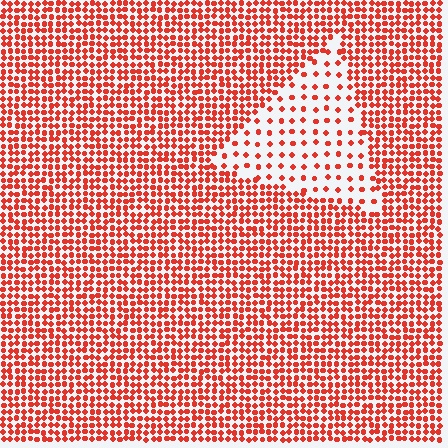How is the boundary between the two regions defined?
The boundary is defined by a change in element density (approximately 2.8x ratio). All elements are the same color, size, and shape.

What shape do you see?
I see a triangle.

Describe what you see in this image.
The image contains small red elements arranged at two different densities. A triangle-shaped region is visible where the elements are less densely packed than the surrounding area.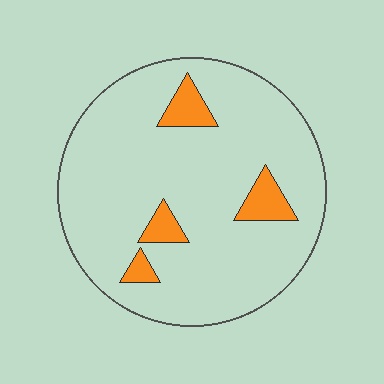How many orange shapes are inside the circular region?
4.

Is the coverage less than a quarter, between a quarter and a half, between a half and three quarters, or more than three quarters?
Less than a quarter.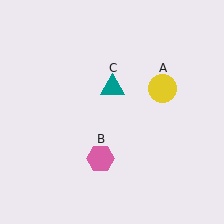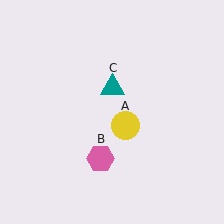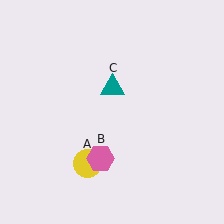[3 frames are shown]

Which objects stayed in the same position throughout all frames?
Pink hexagon (object B) and teal triangle (object C) remained stationary.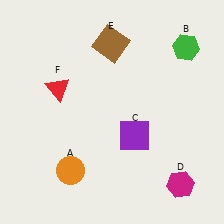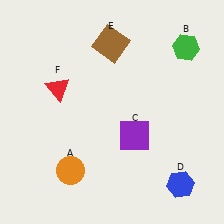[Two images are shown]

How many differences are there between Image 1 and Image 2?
There is 1 difference between the two images.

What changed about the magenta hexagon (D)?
In Image 1, D is magenta. In Image 2, it changed to blue.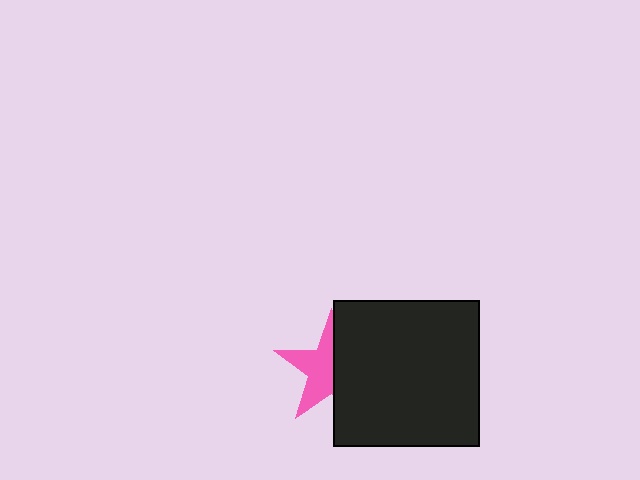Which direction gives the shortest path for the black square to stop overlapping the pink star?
Moving right gives the shortest separation.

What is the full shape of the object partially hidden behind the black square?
The partially hidden object is a pink star.